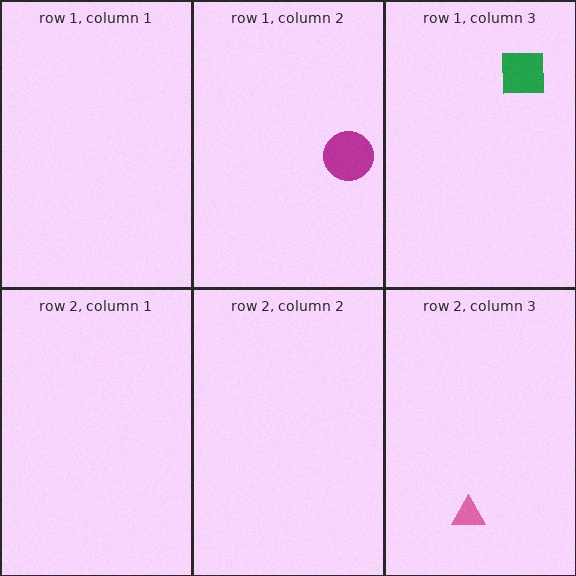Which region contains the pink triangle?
The row 2, column 3 region.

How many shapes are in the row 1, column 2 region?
1.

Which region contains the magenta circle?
The row 1, column 2 region.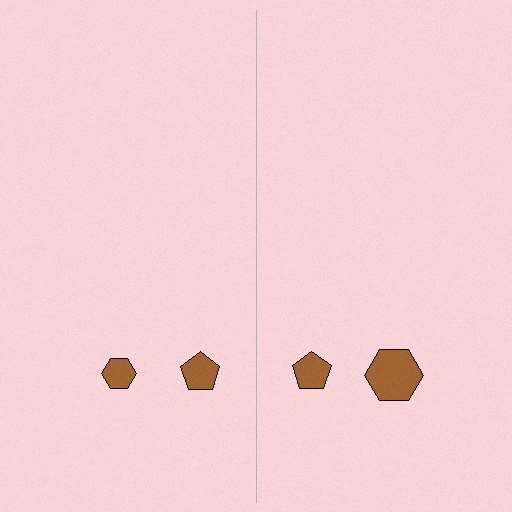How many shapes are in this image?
There are 4 shapes in this image.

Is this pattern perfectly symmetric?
No, the pattern is not perfectly symmetric. The brown hexagon on the right side has a different size than its mirror counterpart.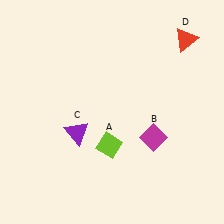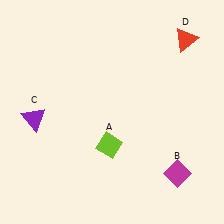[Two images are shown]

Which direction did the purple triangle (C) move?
The purple triangle (C) moved left.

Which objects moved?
The objects that moved are: the magenta diamond (B), the purple triangle (C).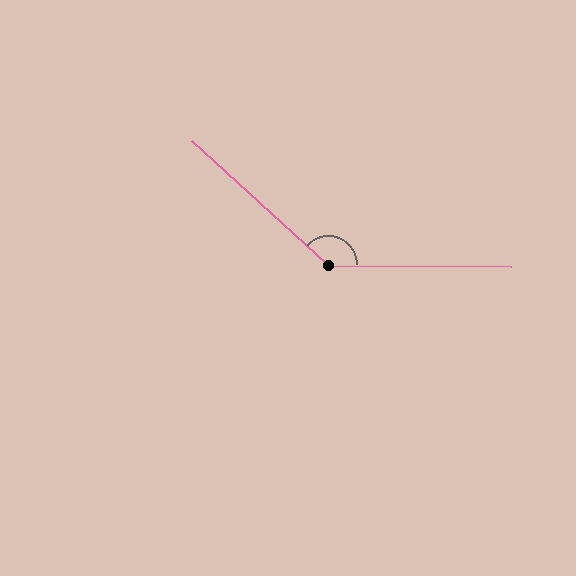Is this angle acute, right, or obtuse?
It is obtuse.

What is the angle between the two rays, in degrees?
Approximately 138 degrees.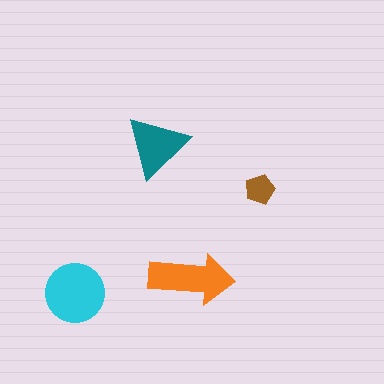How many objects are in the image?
There are 4 objects in the image.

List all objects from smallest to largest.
The brown pentagon, the teal triangle, the orange arrow, the cyan circle.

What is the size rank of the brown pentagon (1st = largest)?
4th.